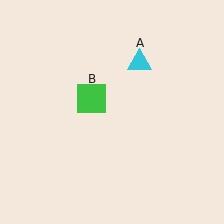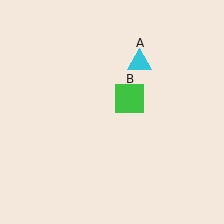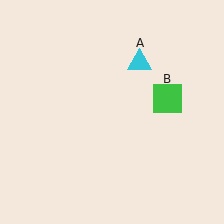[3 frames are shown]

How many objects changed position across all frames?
1 object changed position: green square (object B).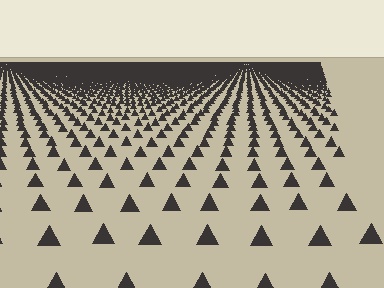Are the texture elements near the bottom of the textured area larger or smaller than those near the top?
Larger. Near the bottom, elements are closer to the viewer and appear at a bigger on-screen size.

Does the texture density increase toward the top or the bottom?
Density increases toward the top.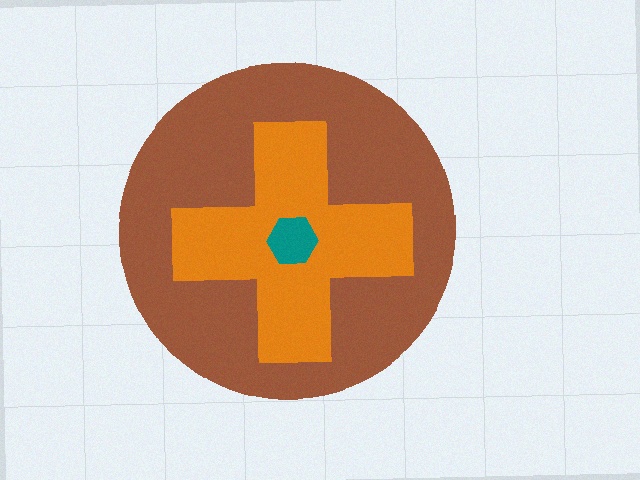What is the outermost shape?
The brown circle.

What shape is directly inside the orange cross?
The teal hexagon.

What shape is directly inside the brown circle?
The orange cross.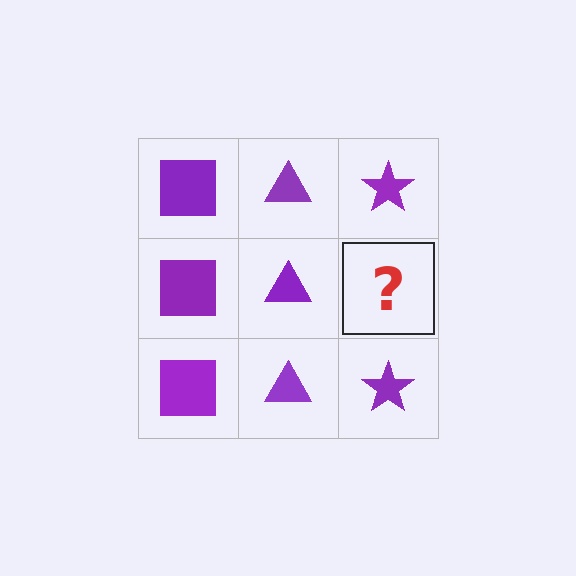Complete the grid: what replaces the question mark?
The question mark should be replaced with a purple star.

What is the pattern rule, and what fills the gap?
The rule is that each column has a consistent shape. The gap should be filled with a purple star.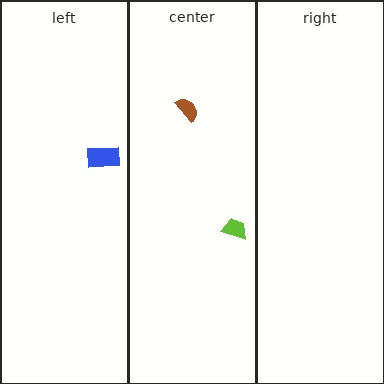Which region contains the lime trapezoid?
The center region.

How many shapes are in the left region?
1.